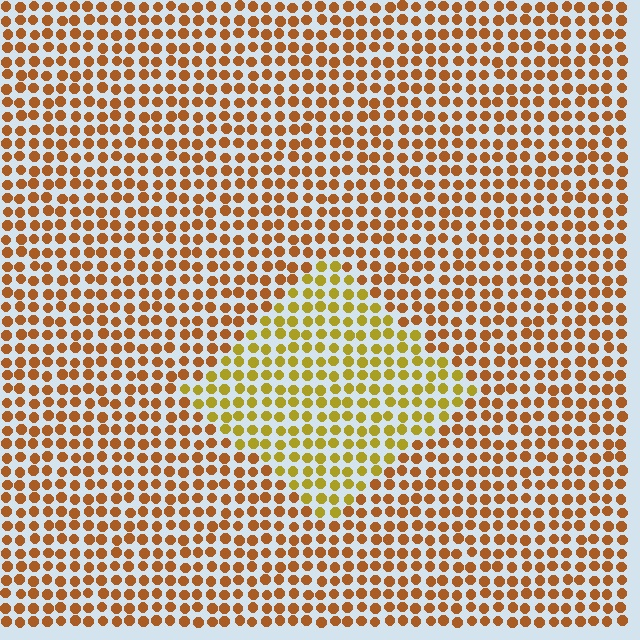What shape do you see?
I see a diamond.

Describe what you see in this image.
The image is filled with small brown elements in a uniform arrangement. A diamond-shaped region is visible where the elements are tinted to a slightly different hue, forming a subtle color boundary.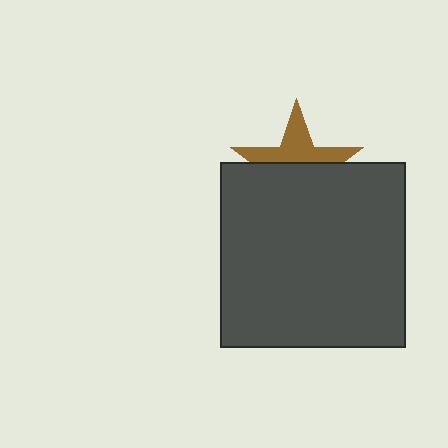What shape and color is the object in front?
The object in front is a dark gray square.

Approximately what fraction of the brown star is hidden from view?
Roughly 58% of the brown star is hidden behind the dark gray square.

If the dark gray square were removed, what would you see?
You would see the complete brown star.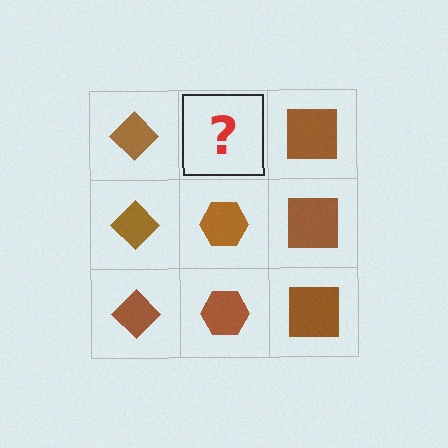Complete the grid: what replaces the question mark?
The question mark should be replaced with a brown hexagon.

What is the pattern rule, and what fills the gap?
The rule is that each column has a consistent shape. The gap should be filled with a brown hexagon.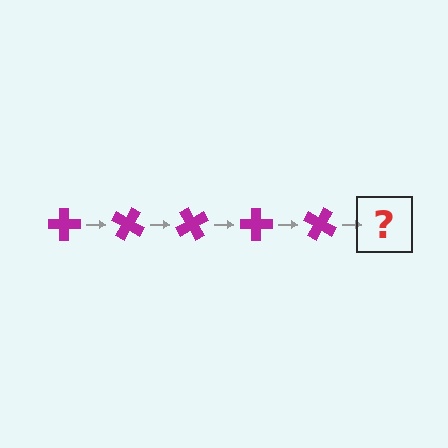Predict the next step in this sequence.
The next step is a magenta cross rotated 150 degrees.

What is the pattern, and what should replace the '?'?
The pattern is that the cross rotates 30 degrees each step. The '?' should be a magenta cross rotated 150 degrees.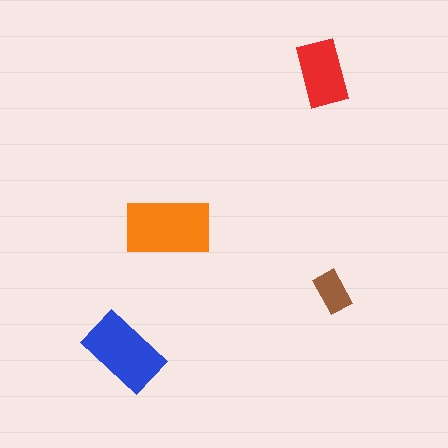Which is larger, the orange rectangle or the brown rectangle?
The orange one.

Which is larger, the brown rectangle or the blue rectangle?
The blue one.